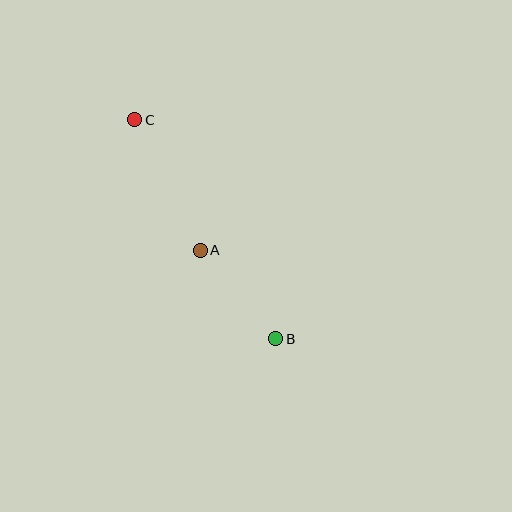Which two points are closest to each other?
Points A and B are closest to each other.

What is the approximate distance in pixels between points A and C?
The distance between A and C is approximately 146 pixels.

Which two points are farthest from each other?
Points B and C are farthest from each other.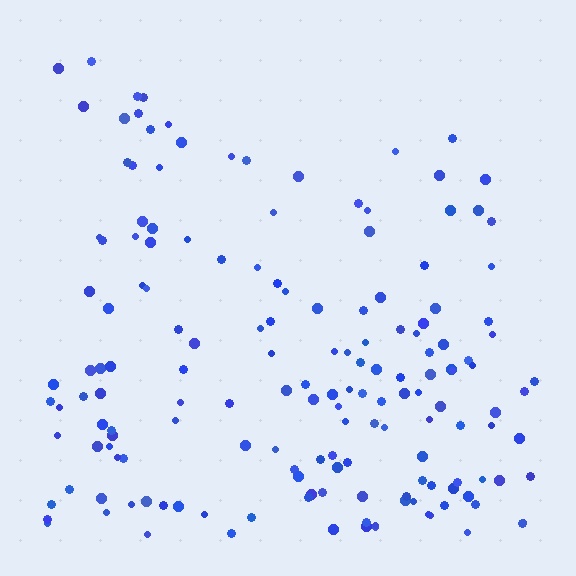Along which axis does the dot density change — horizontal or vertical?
Vertical.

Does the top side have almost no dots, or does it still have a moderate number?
Still a moderate number, just noticeably fewer than the bottom.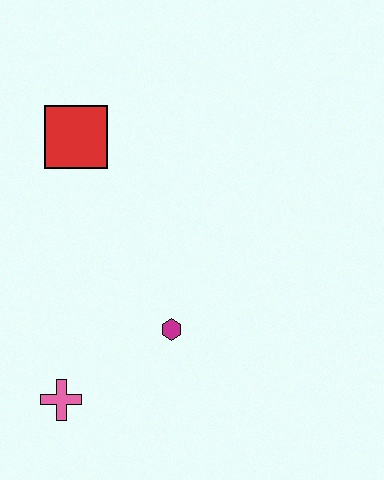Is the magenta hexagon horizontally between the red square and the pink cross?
No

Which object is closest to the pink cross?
The magenta hexagon is closest to the pink cross.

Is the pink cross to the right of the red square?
No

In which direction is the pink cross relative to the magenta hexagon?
The pink cross is to the left of the magenta hexagon.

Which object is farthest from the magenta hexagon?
The red square is farthest from the magenta hexagon.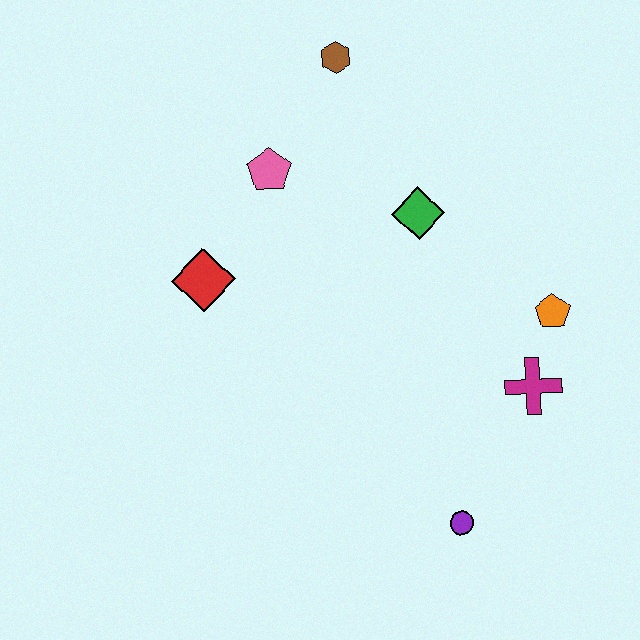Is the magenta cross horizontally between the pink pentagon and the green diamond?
No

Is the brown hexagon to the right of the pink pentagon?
Yes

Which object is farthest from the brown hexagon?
The purple circle is farthest from the brown hexagon.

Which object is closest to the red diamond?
The pink pentagon is closest to the red diamond.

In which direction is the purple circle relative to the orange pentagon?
The purple circle is below the orange pentagon.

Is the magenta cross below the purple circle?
No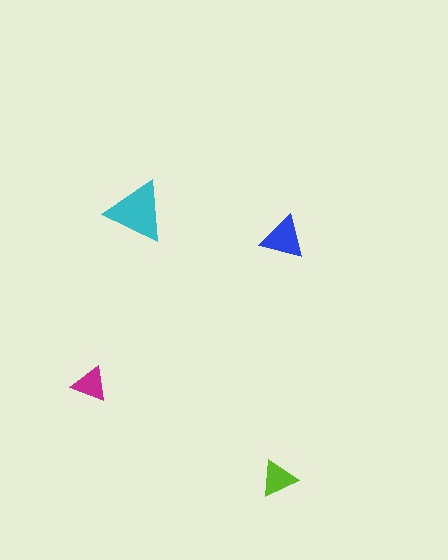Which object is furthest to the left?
The magenta triangle is leftmost.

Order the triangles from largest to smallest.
the cyan one, the blue one, the lime one, the magenta one.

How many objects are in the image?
There are 4 objects in the image.